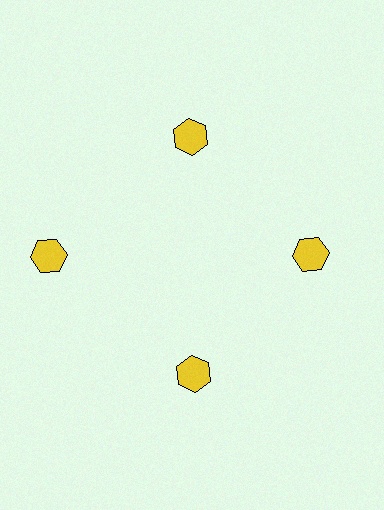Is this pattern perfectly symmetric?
No. The 4 yellow hexagons are arranged in a ring, but one element near the 9 o'clock position is pushed outward from the center, breaking the 4-fold rotational symmetry.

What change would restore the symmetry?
The symmetry would be restored by moving it inward, back onto the ring so that all 4 hexagons sit at equal angles and equal distance from the center.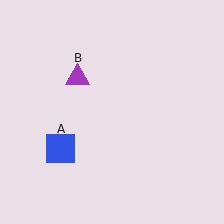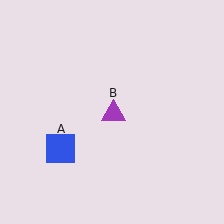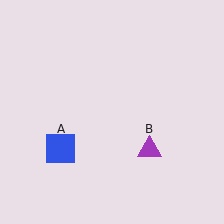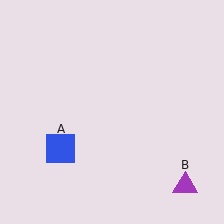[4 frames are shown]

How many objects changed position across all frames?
1 object changed position: purple triangle (object B).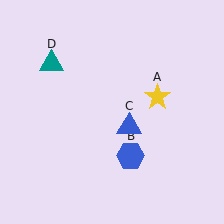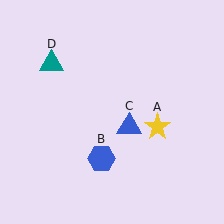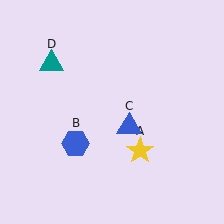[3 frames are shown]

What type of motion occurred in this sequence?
The yellow star (object A), blue hexagon (object B) rotated clockwise around the center of the scene.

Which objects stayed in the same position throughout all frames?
Blue triangle (object C) and teal triangle (object D) remained stationary.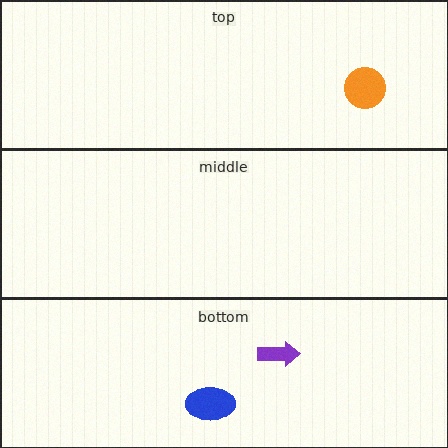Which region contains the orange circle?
The top region.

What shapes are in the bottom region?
The purple arrow, the blue ellipse.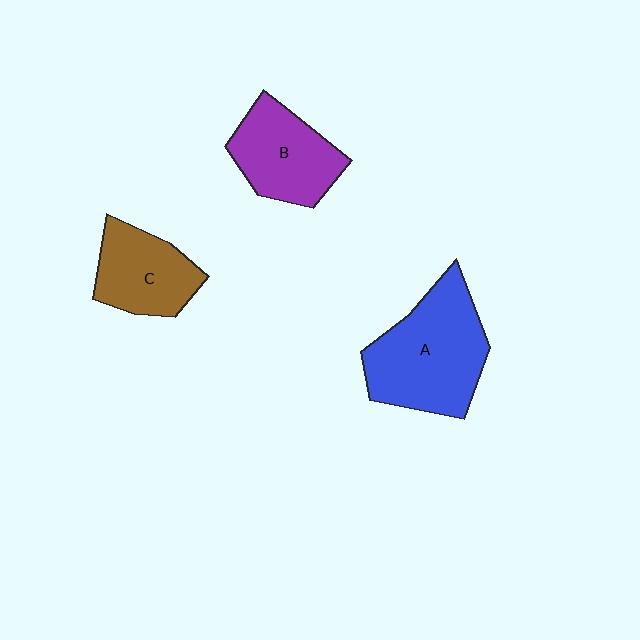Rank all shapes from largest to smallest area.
From largest to smallest: A (blue), B (purple), C (brown).